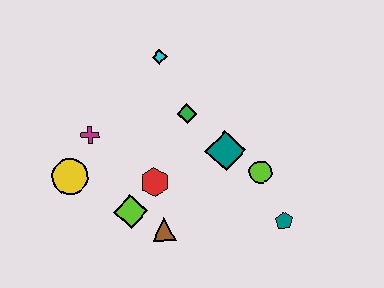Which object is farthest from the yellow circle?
The teal pentagon is farthest from the yellow circle.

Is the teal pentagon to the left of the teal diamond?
No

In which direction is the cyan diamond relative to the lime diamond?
The cyan diamond is above the lime diamond.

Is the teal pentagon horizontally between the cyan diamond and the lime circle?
No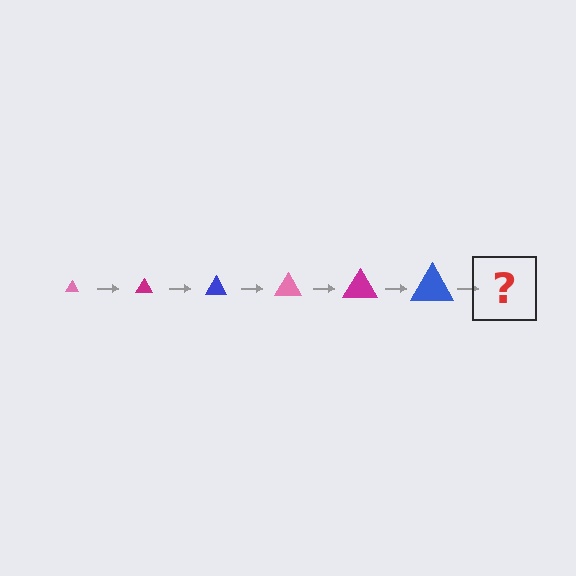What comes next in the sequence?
The next element should be a pink triangle, larger than the previous one.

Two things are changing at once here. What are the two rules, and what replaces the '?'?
The two rules are that the triangle grows larger each step and the color cycles through pink, magenta, and blue. The '?' should be a pink triangle, larger than the previous one.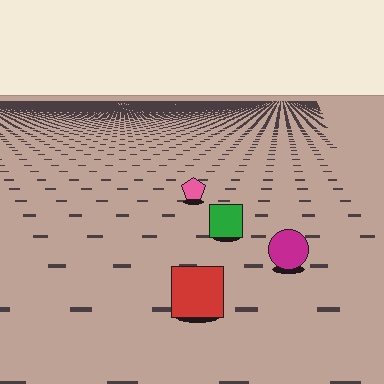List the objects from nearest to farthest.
From nearest to farthest: the red square, the magenta circle, the green square, the pink pentagon.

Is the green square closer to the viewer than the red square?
No. The red square is closer — you can tell from the texture gradient: the ground texture is coarser near it.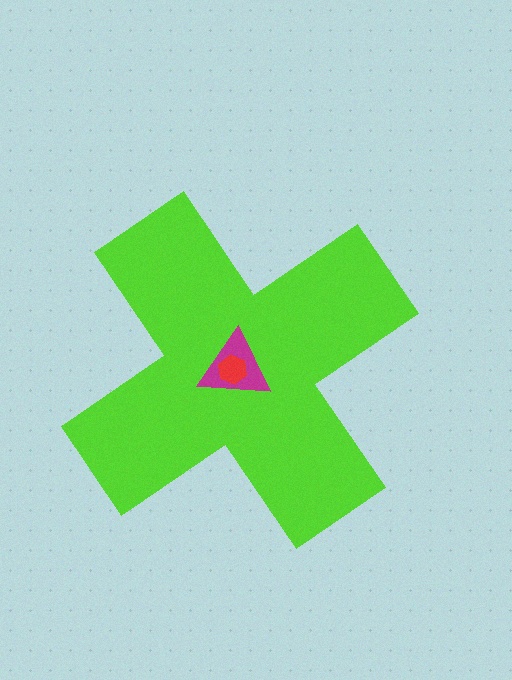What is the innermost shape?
The red hexagon.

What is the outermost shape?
The lime cross.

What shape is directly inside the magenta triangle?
The red hexagon.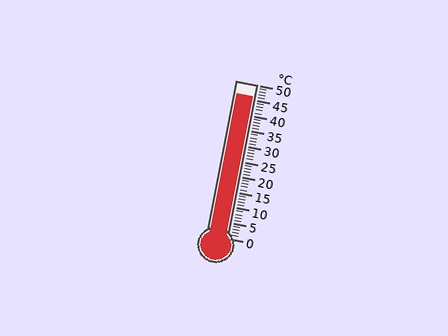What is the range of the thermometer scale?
The thermometer scale ranges from 0°C to 50°C.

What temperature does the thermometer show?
The thermometer shows approximately 46°C.